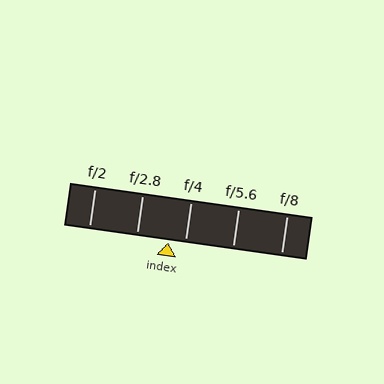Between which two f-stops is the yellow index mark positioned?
The index mark is between f/2.8 and f/4.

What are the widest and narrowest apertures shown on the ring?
The widest aperture shown is f/2 and the narrowest is f/8.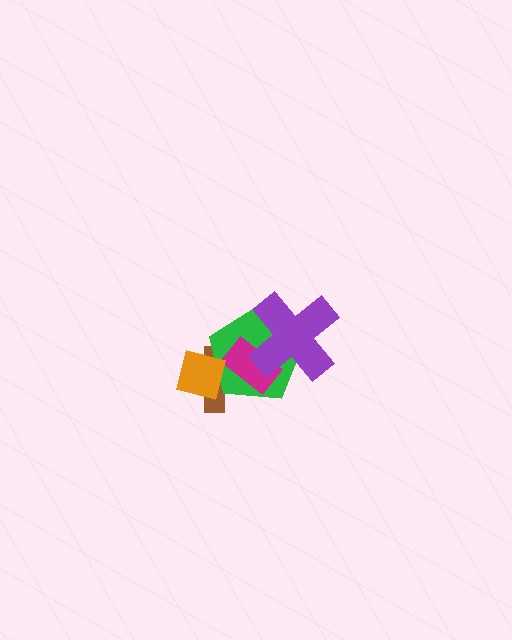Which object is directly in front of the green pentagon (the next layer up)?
The magenta rectangle is directly in front of the green pentagon.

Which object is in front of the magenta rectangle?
The purple cross is in front of the magenta rectangle.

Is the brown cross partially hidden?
Yes, it is partially covered by another shape.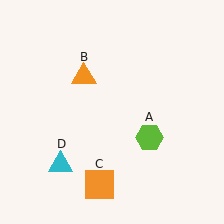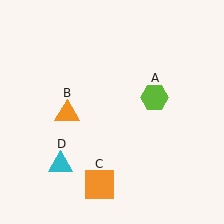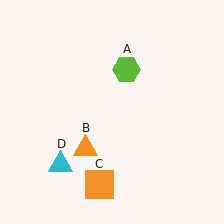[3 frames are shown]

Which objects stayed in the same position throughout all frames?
Orange square (object C) and cyan triangle (object D) remained stationary.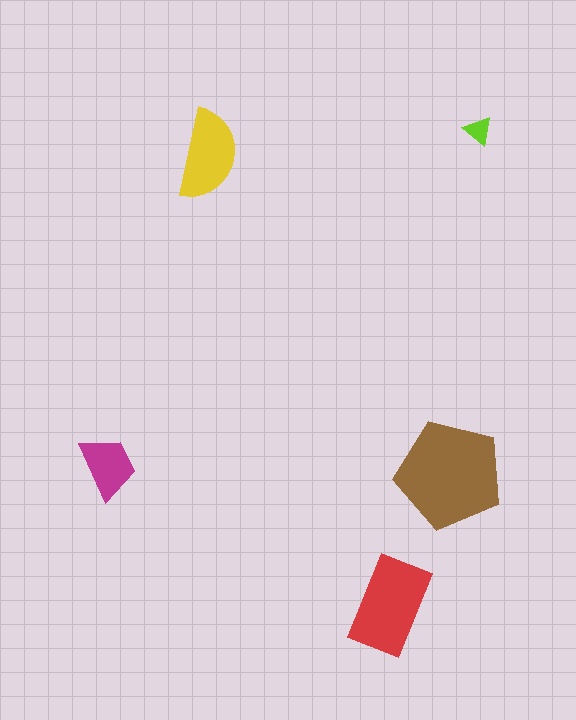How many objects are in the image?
There are 5 objects in the image.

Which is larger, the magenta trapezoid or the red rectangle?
The red rectangle.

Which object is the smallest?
The lime triangle.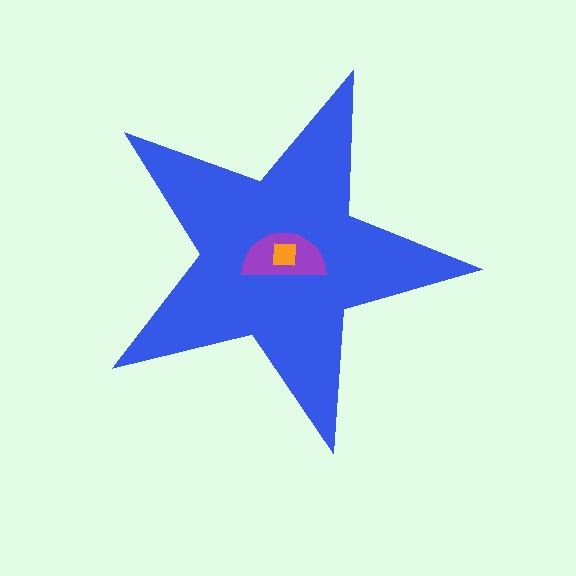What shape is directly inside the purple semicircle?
The orange square.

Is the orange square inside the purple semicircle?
Yes.